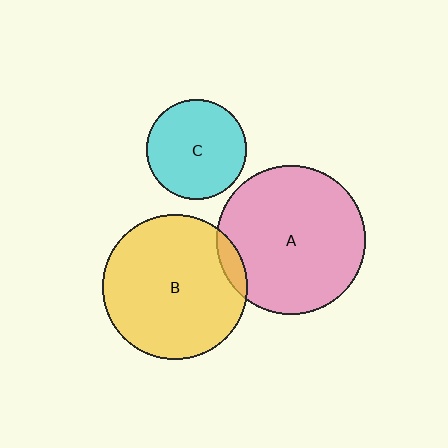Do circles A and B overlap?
Yes.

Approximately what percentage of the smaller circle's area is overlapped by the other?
Approximately 5%.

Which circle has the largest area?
Circle A (pink).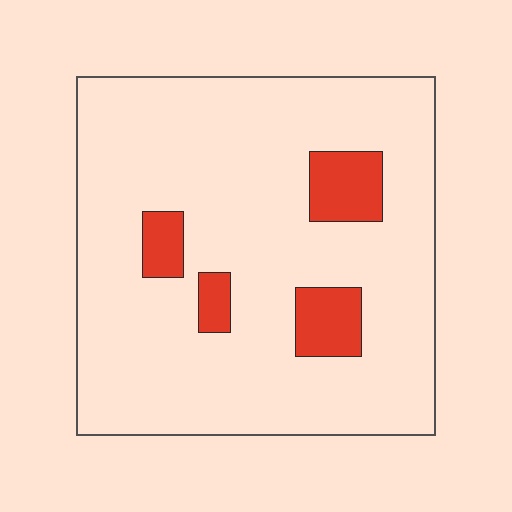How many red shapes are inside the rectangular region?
4.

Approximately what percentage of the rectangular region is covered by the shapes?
Approximately 10%.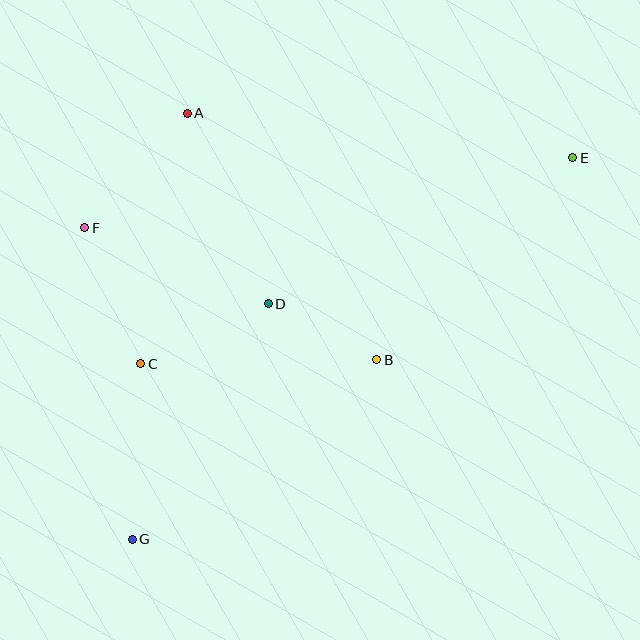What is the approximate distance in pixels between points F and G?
The distance between F and G is approximately 315 pixels.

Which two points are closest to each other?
Points B and D are closest to each other.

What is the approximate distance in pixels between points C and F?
The distance between C and F is approximately 147 pixels.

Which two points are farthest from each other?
Points E and G are farthest from each other.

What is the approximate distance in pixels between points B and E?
The distance between B and E is approximately 282 pixels.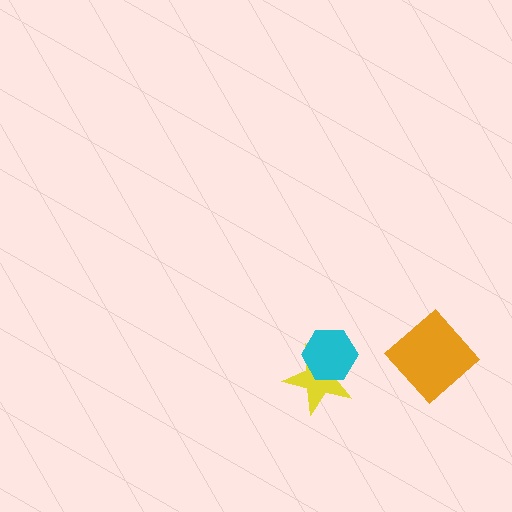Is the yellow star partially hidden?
Yes, it is partially covered by another shape.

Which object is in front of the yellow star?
The cyan hexagon is in front of the yellow star.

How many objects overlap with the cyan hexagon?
1 object overlaps with the cyan hexagon.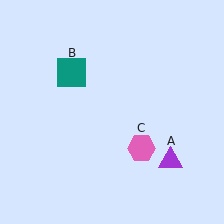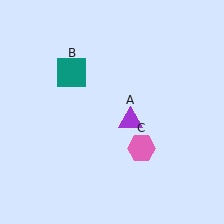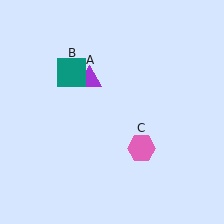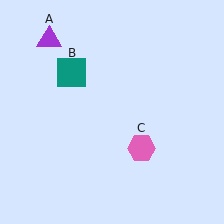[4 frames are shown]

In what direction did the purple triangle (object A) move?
The purple triangle (object A) moved up and to the left.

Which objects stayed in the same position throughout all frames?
Teal square (object B) and pink hexagon (object C) remained stationary.